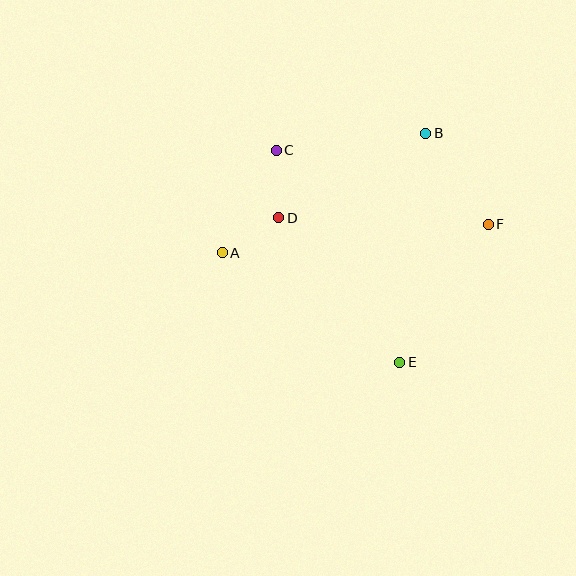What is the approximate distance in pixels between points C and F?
The distance between C and F is approximately 224 pixels.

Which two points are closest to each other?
Points A and D are closest to each other.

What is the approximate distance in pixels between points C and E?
The distance between C and E is approximately 245 pixels.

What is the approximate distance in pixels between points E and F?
The distance between E and F is approximately 164 pixels.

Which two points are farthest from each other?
Points A and F are farthest from each other.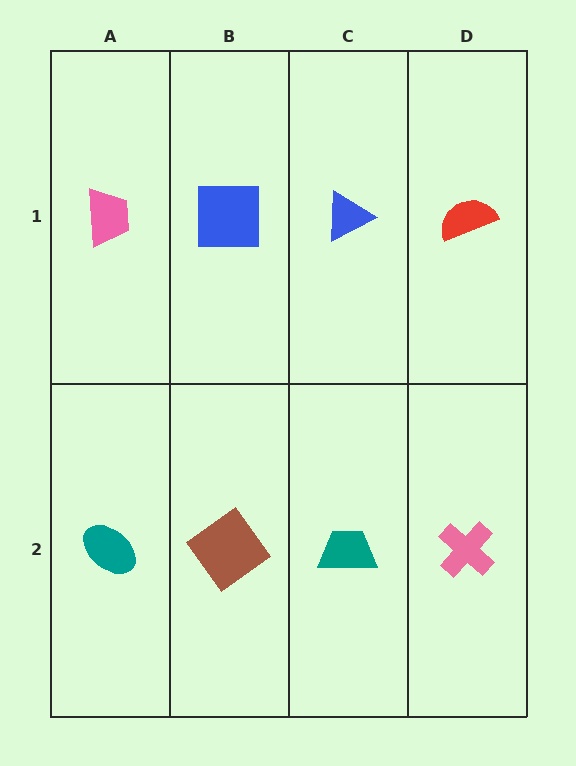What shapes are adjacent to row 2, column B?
A blue square (row 1, column B), a teal ellipse (row 2, column A), a teal trapezoid (row 2, column C).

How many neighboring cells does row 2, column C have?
3.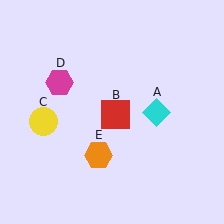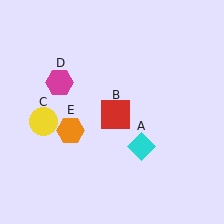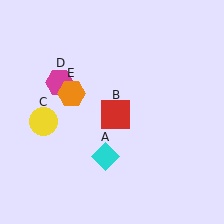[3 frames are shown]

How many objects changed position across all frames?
2 objects changed position: cyan diamond (object A), orange hexagon (object E).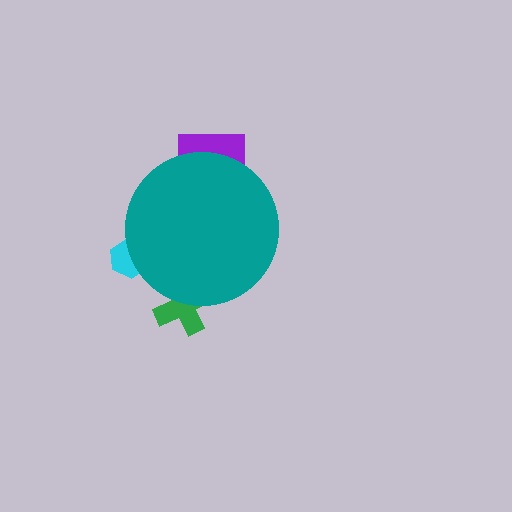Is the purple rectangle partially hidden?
Yes, the purple rectangle is partially hidden behind the teal circle.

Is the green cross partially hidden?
Yes, the green cross is partially hidden behind the teal circle.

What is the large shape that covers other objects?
A teal circle.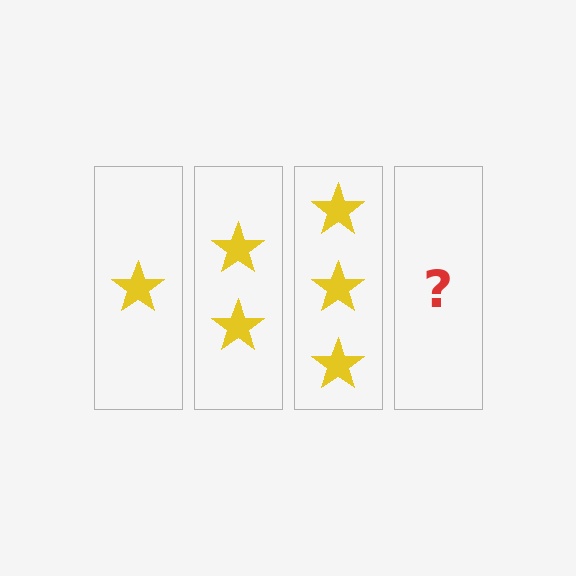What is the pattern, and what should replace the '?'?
The pattern is that each step adds one more star. The '?' should be 4 stars.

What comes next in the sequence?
The next element should be 4 stars.